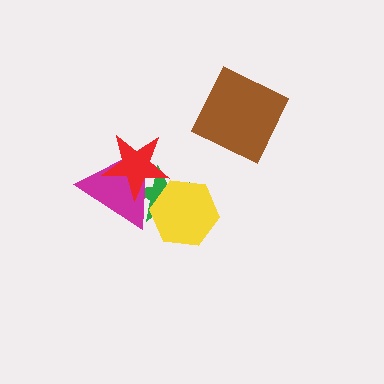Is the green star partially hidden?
Yes, it is partially covered by another shape.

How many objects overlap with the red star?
2 objects overlap with the red star.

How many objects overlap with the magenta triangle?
3 objects overlap with the magenta triangle.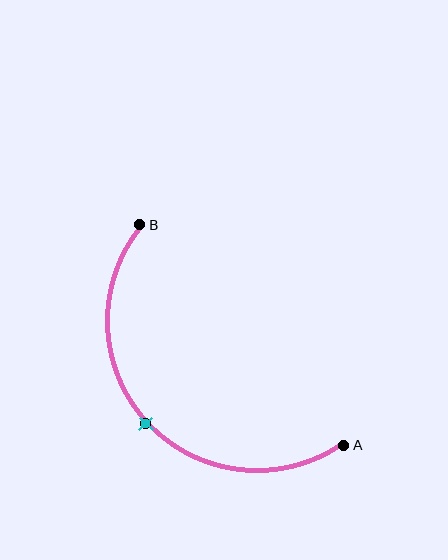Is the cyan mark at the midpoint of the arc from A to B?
Yes. The cyan mark lies on the arc at equal arc-length from both A and B — it is the arc midpoint.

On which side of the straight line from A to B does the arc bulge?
The arc bulges below and to the left of the straight line connecting A and B.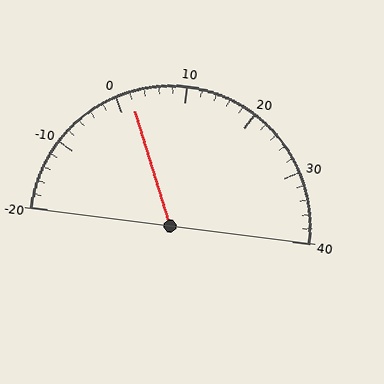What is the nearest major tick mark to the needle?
The nearest major tick mark is 0.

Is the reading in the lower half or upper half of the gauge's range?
The reading is in the lower half of the range (-20 to 40).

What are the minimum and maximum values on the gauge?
The gauge ranges from -20 to 40.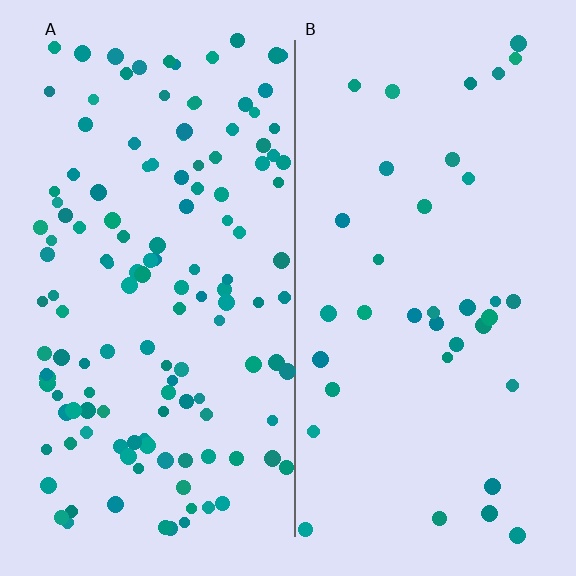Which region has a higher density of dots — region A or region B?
A (the left).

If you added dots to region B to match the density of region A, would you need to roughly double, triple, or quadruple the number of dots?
Approximately quadruple.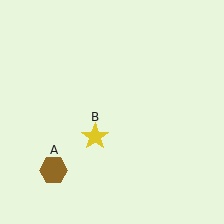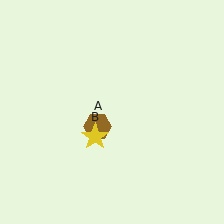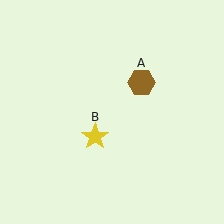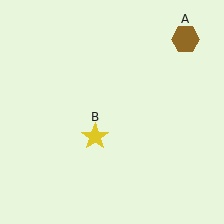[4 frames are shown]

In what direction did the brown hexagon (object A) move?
The brown hexagon (object A) moved up and to the right.